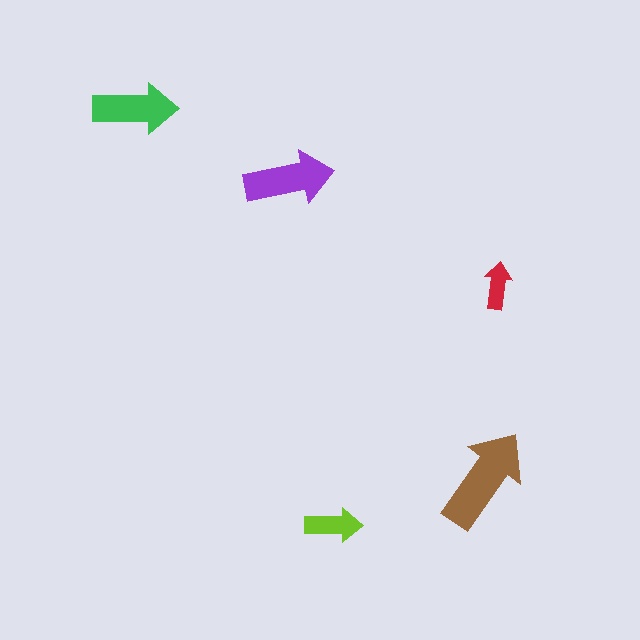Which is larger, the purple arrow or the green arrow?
The purple one.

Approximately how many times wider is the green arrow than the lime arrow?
About 1.5 times wider.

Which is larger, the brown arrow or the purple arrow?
The brown one.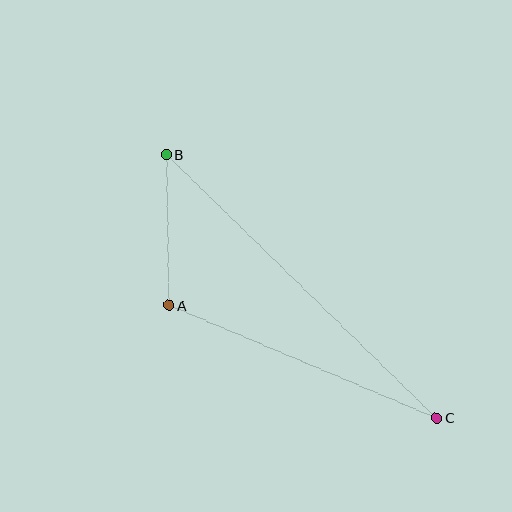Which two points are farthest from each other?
Points B and C are farthest from each other.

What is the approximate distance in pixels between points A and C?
The distance between A and C is approximately 291 pixels.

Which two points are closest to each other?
Points A and B are closest to each other.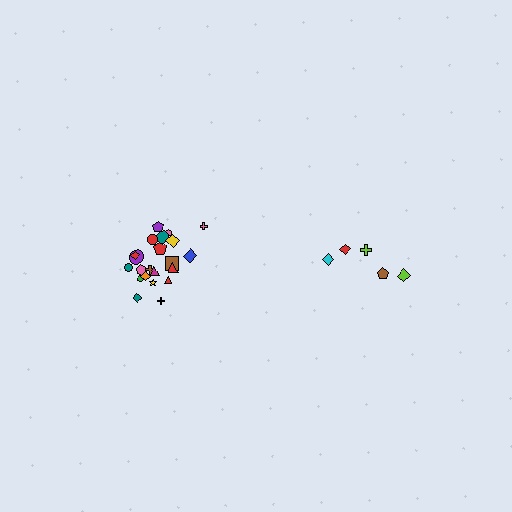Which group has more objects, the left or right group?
The left group.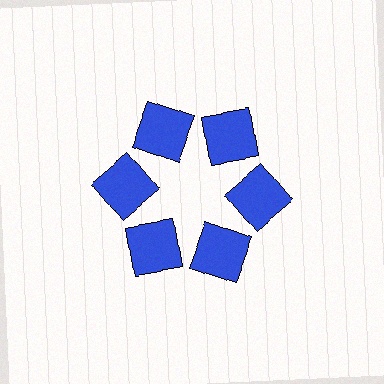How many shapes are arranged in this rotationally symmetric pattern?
There are 6 shapes, arranged in 6 groups of 1.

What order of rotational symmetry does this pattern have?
This pattern has 6-fold rotational symmetry.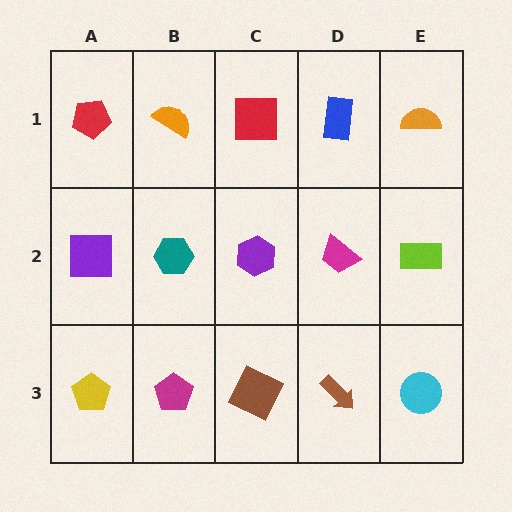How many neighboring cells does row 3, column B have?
3.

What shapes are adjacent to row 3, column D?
A magenta trapezoid (row 2, column D), a brown square (row 3, column C), a cyan circle (row 3, column E).